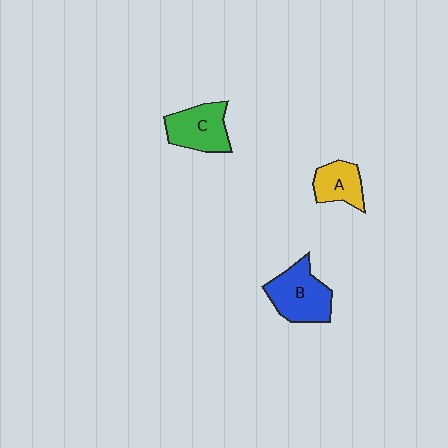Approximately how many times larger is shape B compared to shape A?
Approximately 1.6 times.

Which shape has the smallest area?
Shape A (yellow).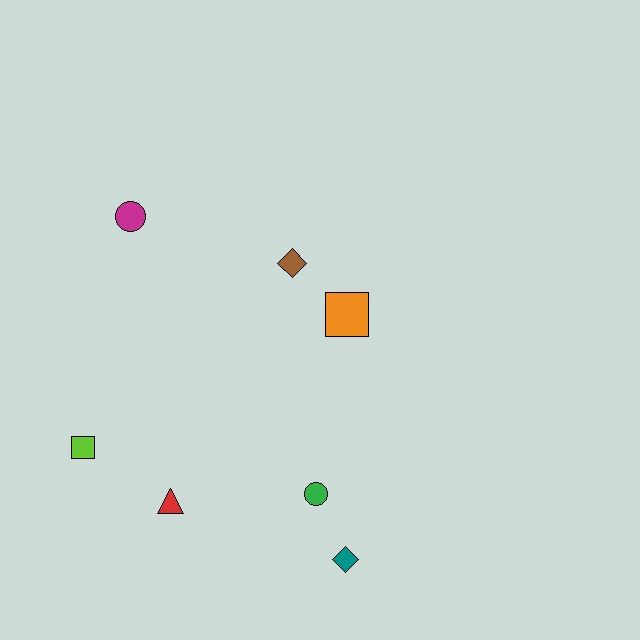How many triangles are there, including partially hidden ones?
There is 1 triangle.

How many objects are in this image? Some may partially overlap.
There are 7 objects.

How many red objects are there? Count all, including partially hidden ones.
There is 1 red object.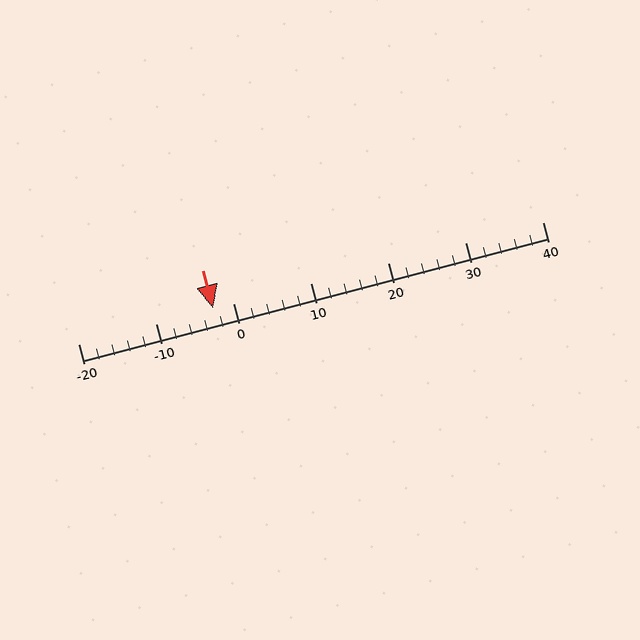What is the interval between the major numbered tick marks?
The major tick marks are spaced 10 units apart.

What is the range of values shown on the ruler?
The ruler shows values from -20 to 40.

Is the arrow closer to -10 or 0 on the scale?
The arrow is closer to 0.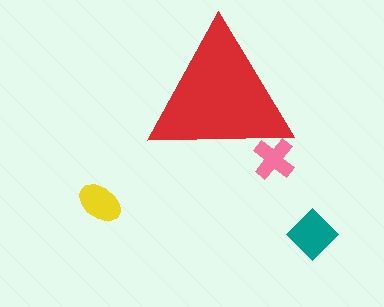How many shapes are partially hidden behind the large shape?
1 shape is partially hidden.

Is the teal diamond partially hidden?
No, the teal diamond is fully visible.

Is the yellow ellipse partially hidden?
No, the yellow ellipse is fully visible.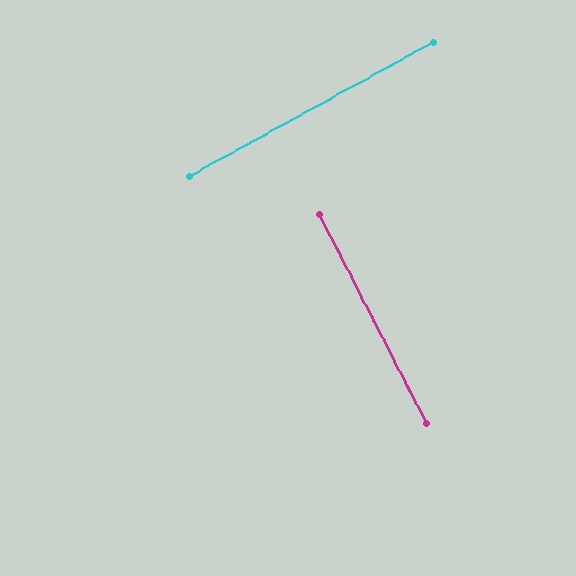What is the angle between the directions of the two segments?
Approximately 88 degrees.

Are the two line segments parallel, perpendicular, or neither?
Perpendicular — they meet at approximately 88°.